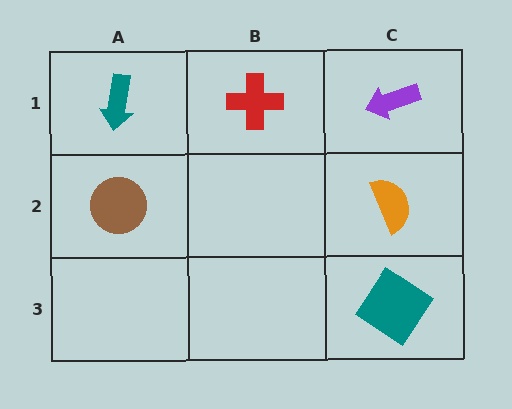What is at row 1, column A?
A teal arrow.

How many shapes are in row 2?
2 shapes.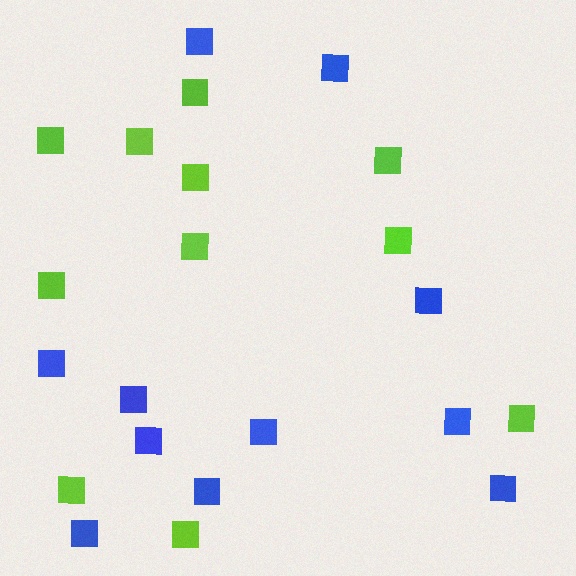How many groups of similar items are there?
There are 2 groups: one group of blue squares (11) and one group of lime squares (11).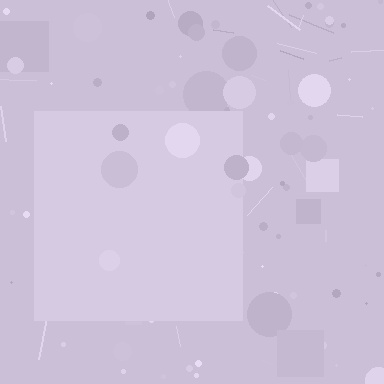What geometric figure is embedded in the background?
A square is embedded in the background.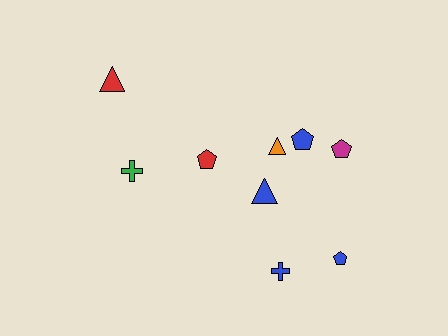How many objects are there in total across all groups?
There are 9 objects.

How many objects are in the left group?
There are 3 objects.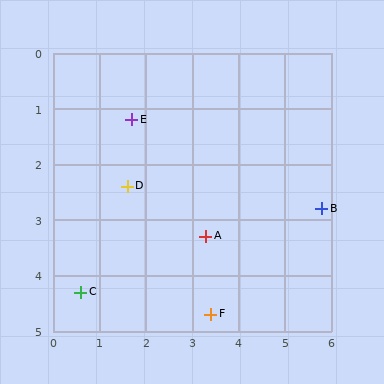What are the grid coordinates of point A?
Point A is at approximately (3.3, 3.3).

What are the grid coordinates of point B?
Point B is at approximately (5.8, 2.8).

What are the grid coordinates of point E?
Point E is at approximately (1.7, 1.2).